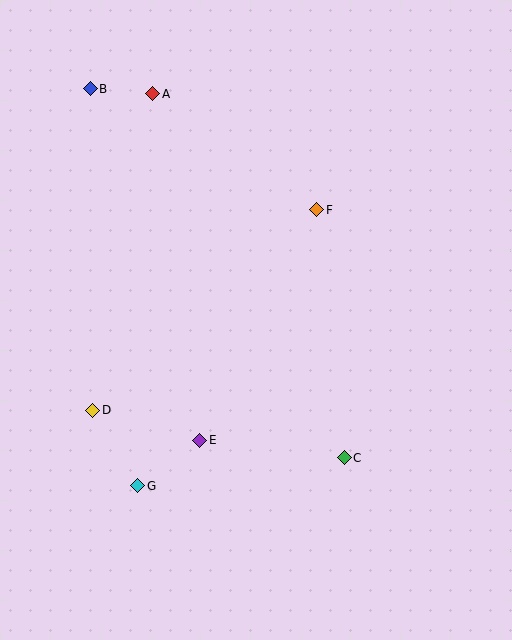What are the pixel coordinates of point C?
Point C is at (344, 458).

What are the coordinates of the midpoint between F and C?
The midpoint between F and C is at (331, 334).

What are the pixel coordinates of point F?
Point F is at (317, 210).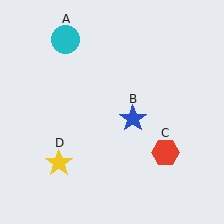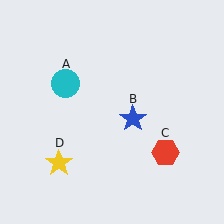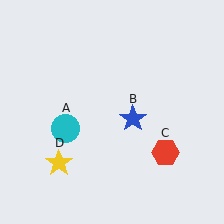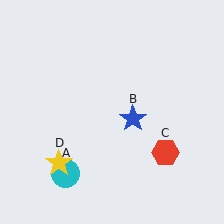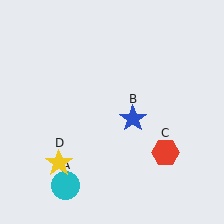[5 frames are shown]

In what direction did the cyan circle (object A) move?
The cyan circle (object A) moved down.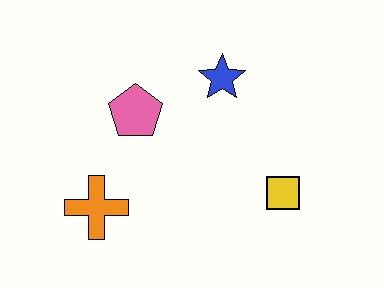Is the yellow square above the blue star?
No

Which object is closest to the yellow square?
The blue star is closest to the yellow square.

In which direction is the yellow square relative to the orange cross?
The yellow square is to the right of the orange cross.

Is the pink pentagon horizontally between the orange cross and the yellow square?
Yes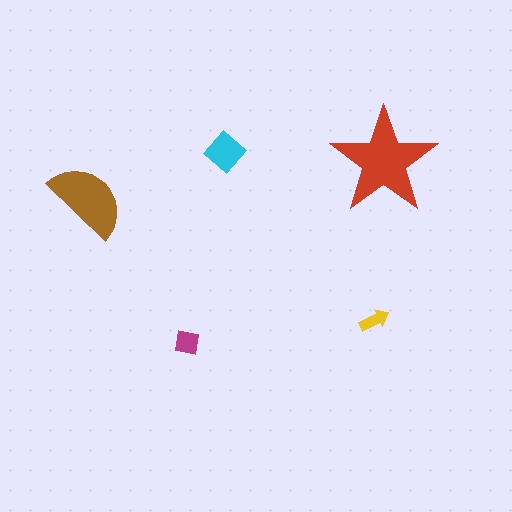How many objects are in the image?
There are 5 objects in the image.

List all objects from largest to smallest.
The red star, the brown semicircle, the cyan diamond, the magenta square, the yellow arrow.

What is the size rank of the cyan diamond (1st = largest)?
3rd.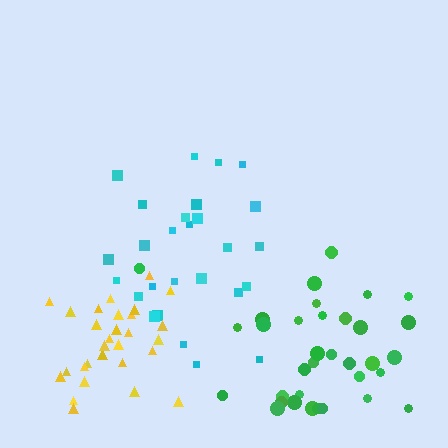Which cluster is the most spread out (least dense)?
Green.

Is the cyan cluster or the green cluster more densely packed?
Cyan.